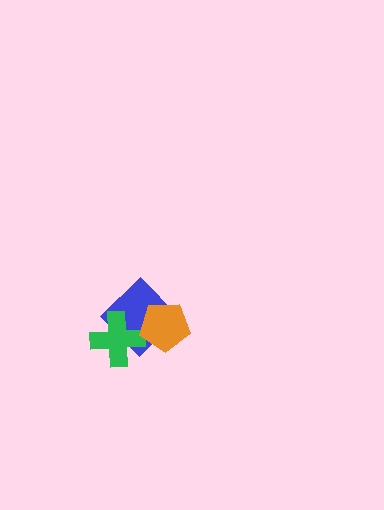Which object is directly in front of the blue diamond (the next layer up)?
The green cross is directly in front of the blue diamond.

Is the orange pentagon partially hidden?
No, no other shape covers it.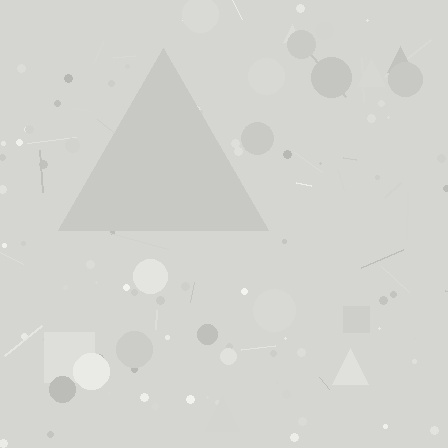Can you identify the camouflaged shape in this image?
The camouflaged shape is a triangle.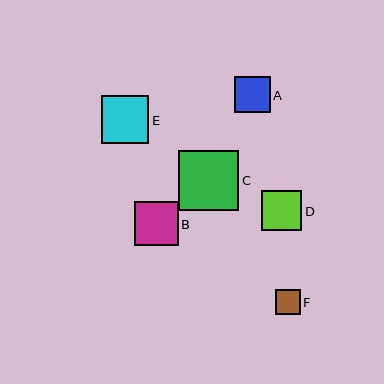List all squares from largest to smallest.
From largest to smallest: C, E, B, D, A, F.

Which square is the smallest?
Square F is the smallest with a size of approximately 24 pixels.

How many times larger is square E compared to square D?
Square E is approximately 1.2 times the size of square D.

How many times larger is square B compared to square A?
Square B is approximately 1.2 times the size of square A.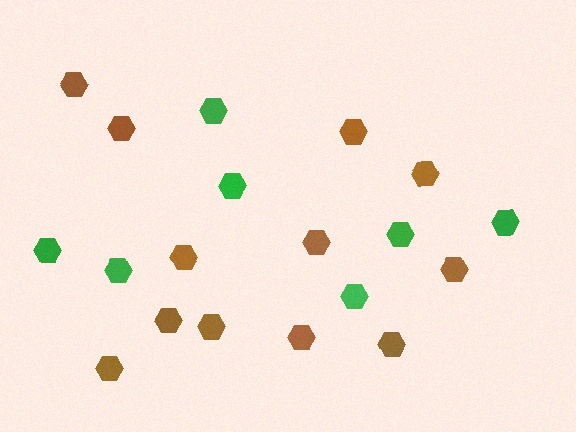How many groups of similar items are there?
There are 2 groups: one group of green hexagons (7) and one group of brown hexagons (12).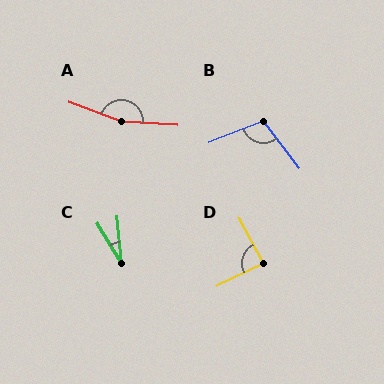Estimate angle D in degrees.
Approximately 87 degrees.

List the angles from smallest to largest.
C (26°), D (87°), B (106°), A (164°).